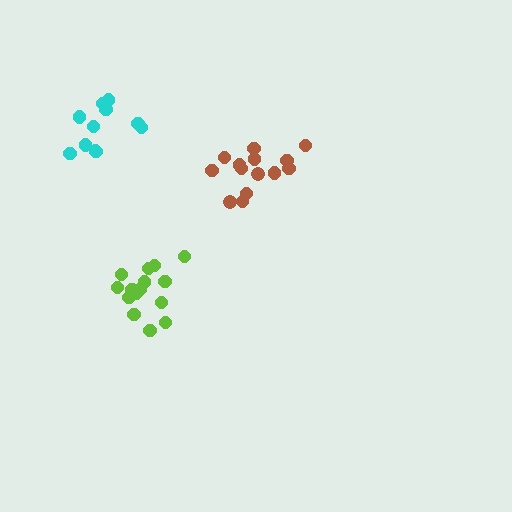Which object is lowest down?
The lime cluster is bottommost.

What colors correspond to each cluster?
The clusters are colored: lime, cyan, brown.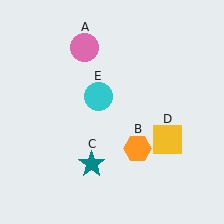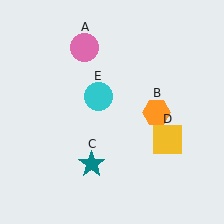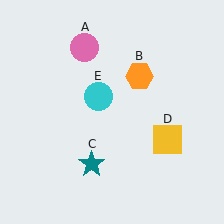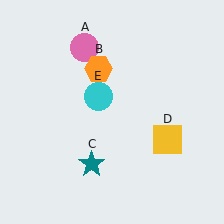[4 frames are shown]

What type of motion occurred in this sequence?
The orange hexagon (object B) rotated counterclockwise around the center of the scene.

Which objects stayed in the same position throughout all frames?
Pink circle (object A) and teal star (object C) and yellow square (object D) and cyan circle (object E) remained stationary.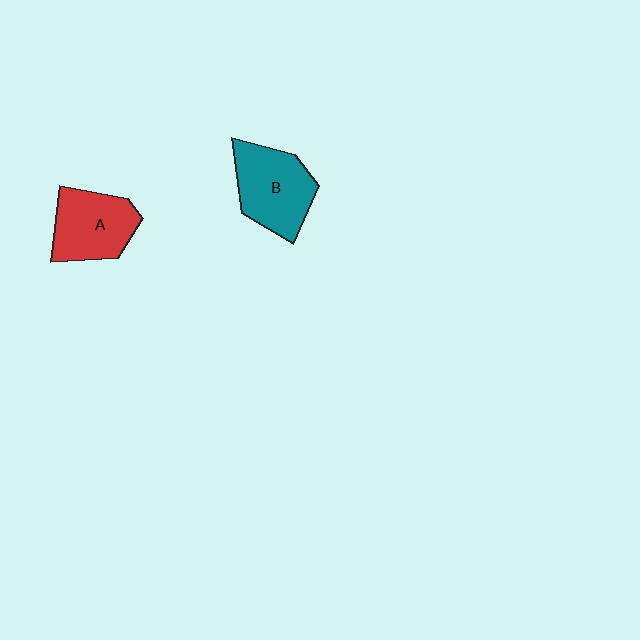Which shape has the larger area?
Shape B (teal).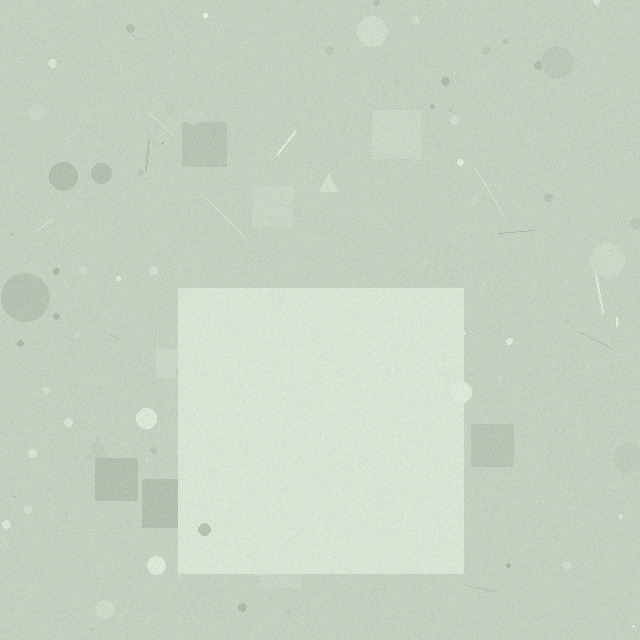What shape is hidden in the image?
A square is hidden in the image.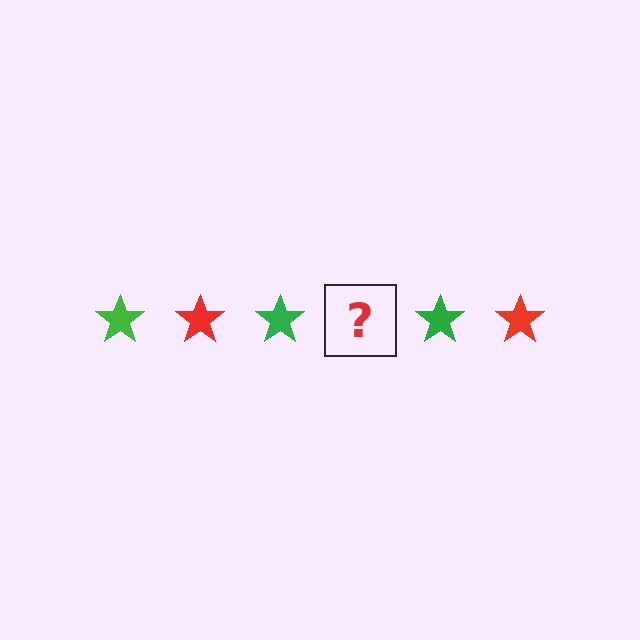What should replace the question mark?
The question mark should be replaced with a red star.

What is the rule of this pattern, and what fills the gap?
The rule is that the pattern cycles through green, red stars. The gap should be filled with a red star.